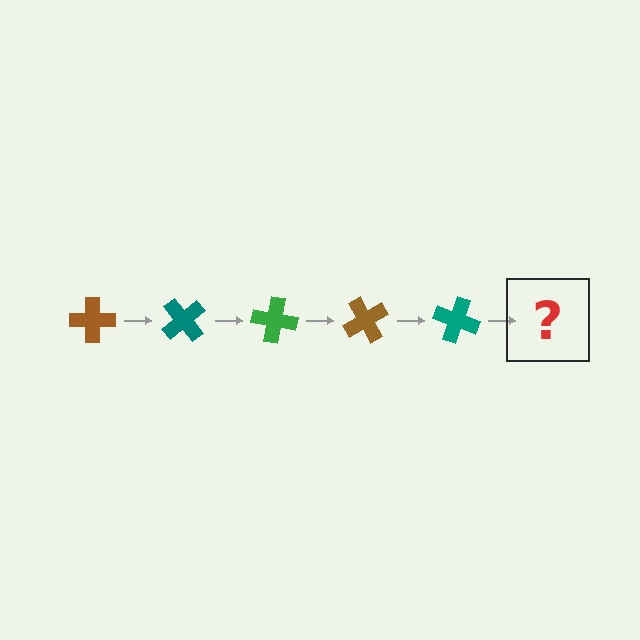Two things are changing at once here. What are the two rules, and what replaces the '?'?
The two rules are that it rotates 50 degrees each step and the color cycles through brown, teal, and green. The '?' should be a green cross, rotated 250 degrees from the start.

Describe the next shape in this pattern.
It should be a green cross, rotated 250 degrees from the start.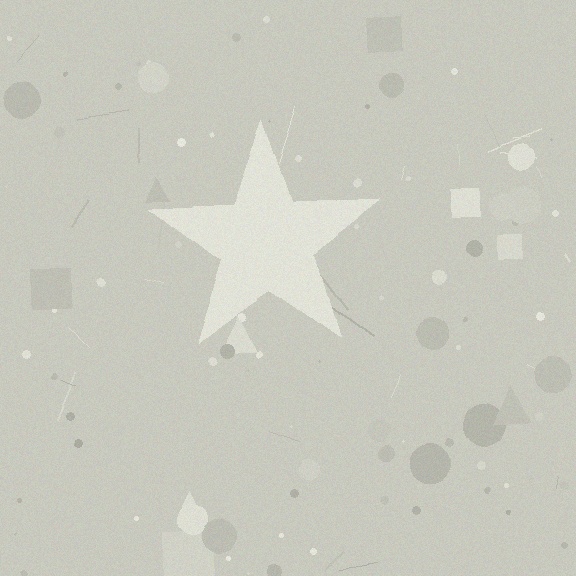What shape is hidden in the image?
A star is hidden in the image.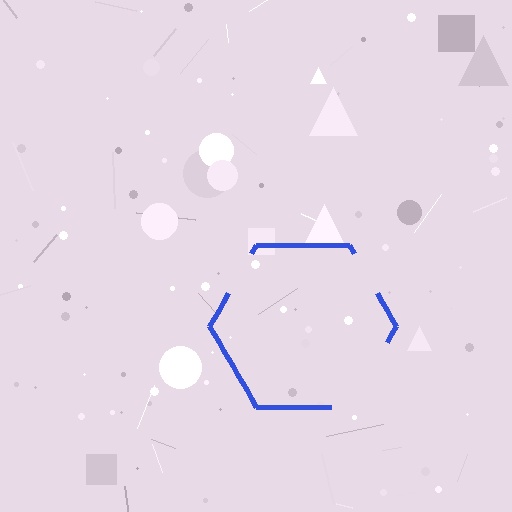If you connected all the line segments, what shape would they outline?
They would outline a hexagon.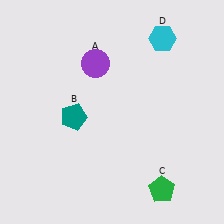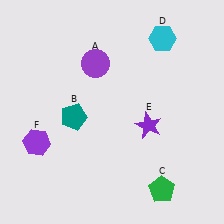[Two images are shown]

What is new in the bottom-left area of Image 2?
A purple hexagon (F) was added in the bottom-left area of Image 2.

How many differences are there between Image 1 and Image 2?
There are 2 differences between the two images.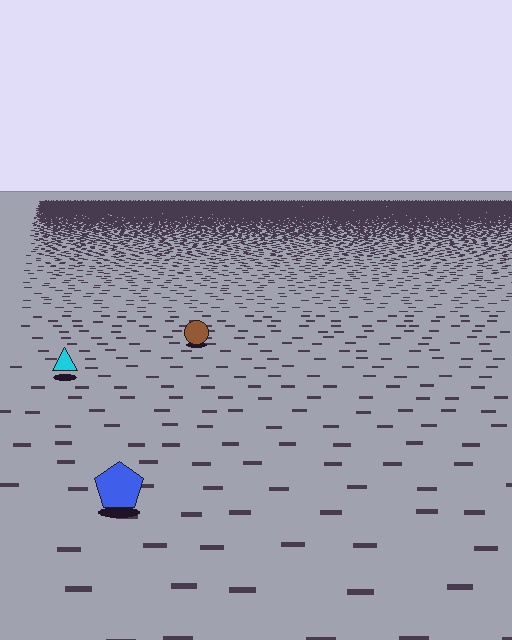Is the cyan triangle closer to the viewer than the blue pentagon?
No. The blue pentagon is closer — you can tell from the texture gradient: the ground texture is coarser near it.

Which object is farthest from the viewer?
The brown circle is farthest from the viewer. It appears smaller and the ground texture around it is denser.